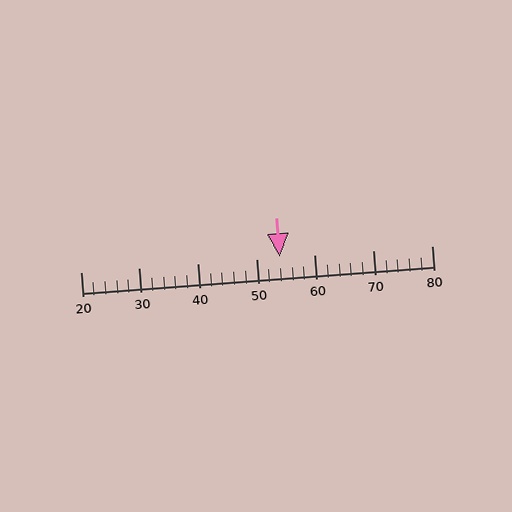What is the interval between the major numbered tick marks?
The major tick marks are spaced 10 units apart.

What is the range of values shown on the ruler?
The ruler shows values from 20 to 80.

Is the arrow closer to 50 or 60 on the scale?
The arrow is closer to 50.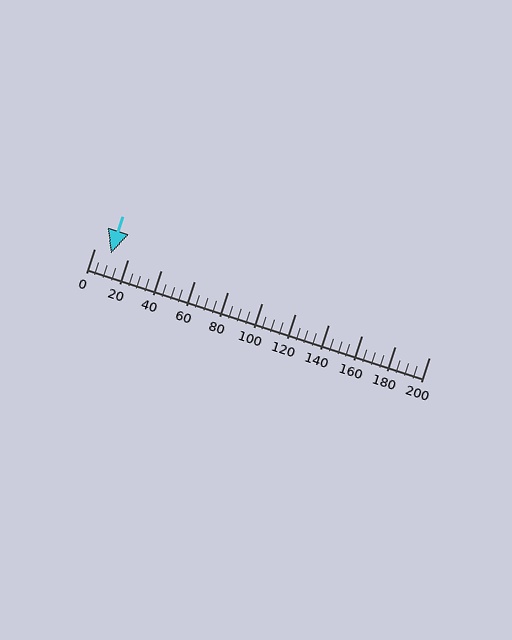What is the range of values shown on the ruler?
The ruler shows values from 0 to 200.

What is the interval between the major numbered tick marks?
The major tick marks are spaced 20 units apart.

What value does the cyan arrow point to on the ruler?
The cyan arrow points to approximately 10.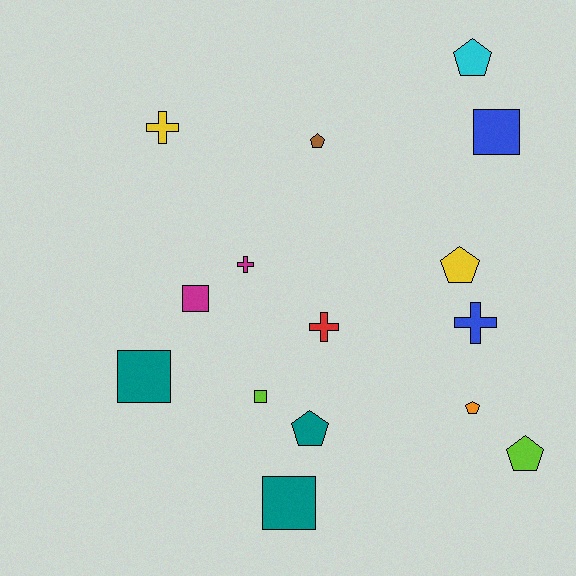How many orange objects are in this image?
There is 1 orange object.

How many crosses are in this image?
There are 4 crosses.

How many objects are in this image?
There are 15 objects.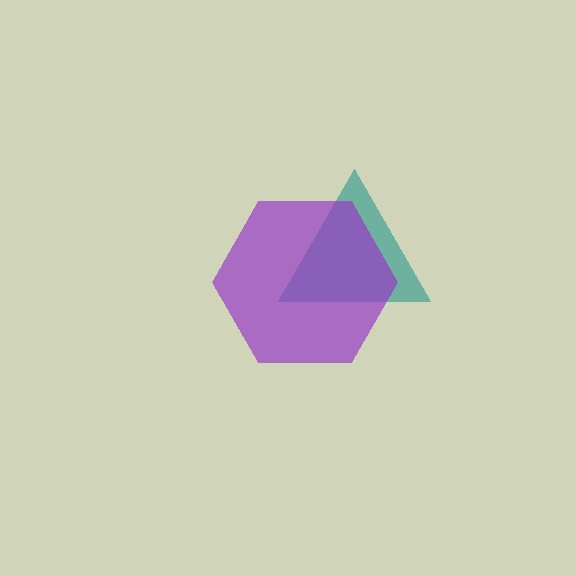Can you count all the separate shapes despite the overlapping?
Yes, there are 2 separate shapes.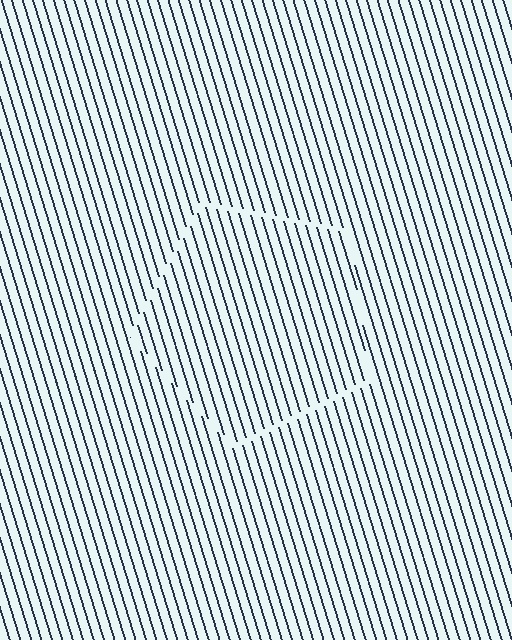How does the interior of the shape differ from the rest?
The interior of the shape contains the same grating, shifted by half a period — the contour is defined by the phase discontinuity where line-ends from the inner and outer gratings abut.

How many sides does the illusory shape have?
5 sides — the line-ends trace a pentagon.